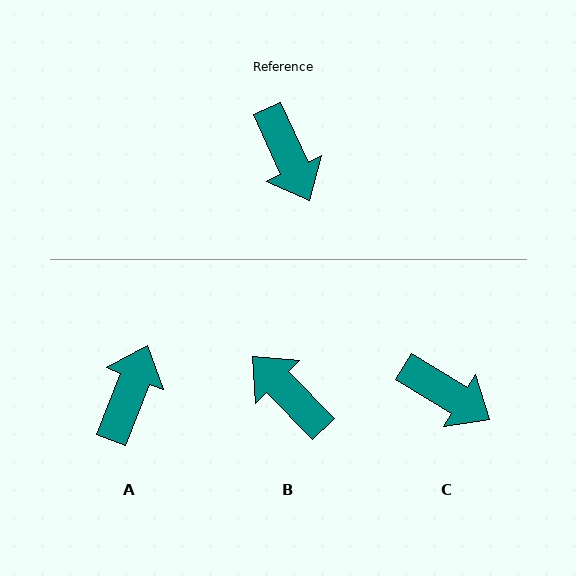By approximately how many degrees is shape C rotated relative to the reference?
Approximately 34 degrees counter-clockwise.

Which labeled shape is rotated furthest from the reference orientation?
B, about 160 degrees away.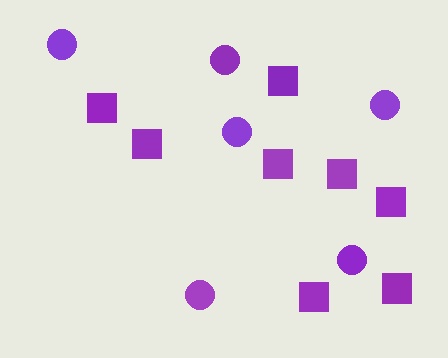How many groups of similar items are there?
There are 2 groups: one group of squares (8) and one group of circles (6).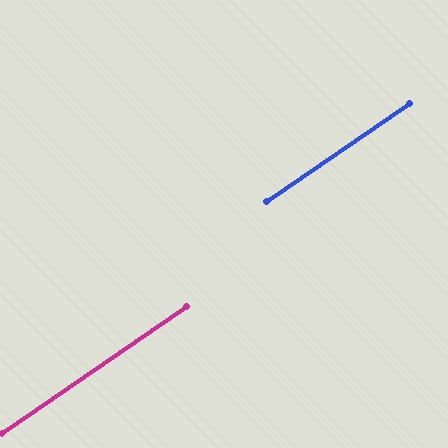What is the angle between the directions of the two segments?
Approximately 0 degrees.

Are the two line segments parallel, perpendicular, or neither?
Parallel — their directions differ by only 0.2°.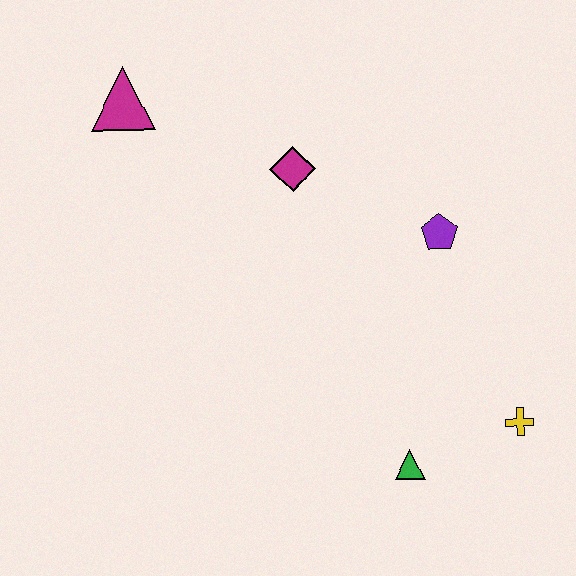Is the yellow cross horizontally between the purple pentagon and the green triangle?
No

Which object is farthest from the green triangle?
The magenta triangle is farthest from the green triangle.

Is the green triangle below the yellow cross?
Yes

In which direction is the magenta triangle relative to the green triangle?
The magenta triangle is above the green triangle.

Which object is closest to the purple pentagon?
The magenta diamond is closest to the purple pentagon.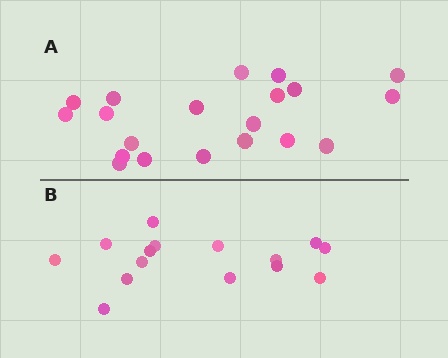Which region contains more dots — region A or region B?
Region A (the top region) has more dots.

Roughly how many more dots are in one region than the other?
Region A has about 5 more dots than region B.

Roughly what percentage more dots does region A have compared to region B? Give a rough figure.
About 35% more.